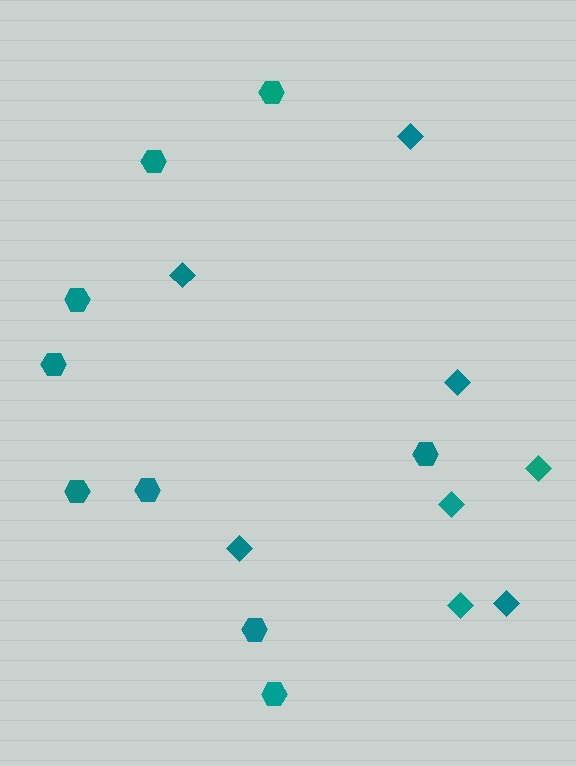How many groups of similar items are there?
There are 2 groups: one group of hexagons (9) and one group of diamonds (8).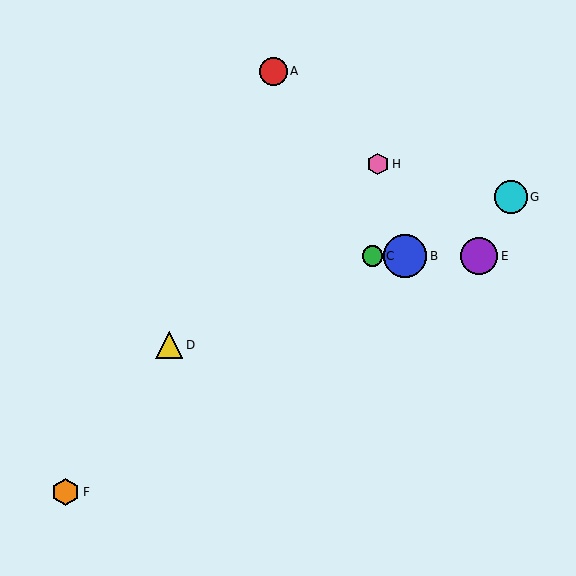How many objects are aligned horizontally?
3 objects (B, C, E) are aligned horizontally.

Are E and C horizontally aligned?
Yes, both are at y≈256.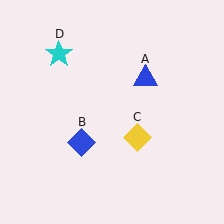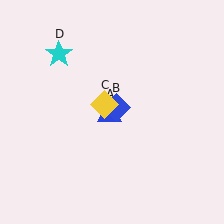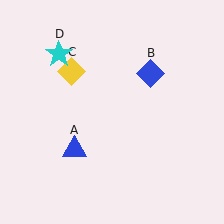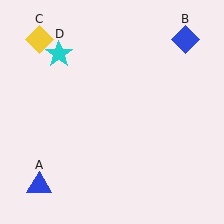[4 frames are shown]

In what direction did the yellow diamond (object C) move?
The yellow diamond (object C) moved up and to the left.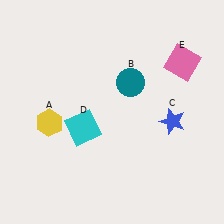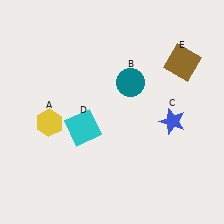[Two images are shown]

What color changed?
The square (E) changed from pink in Image 1 to brown in Image 2.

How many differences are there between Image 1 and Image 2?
There is 1 difference between the two images.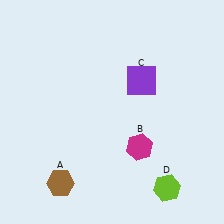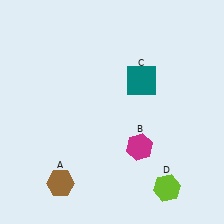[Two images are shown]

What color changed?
The square (C) changed from purple in Image 1 to teal in Image 2.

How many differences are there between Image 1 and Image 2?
There is 1 difference between the two images.